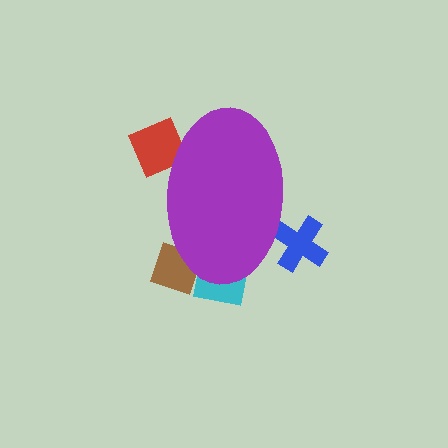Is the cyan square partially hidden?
Yes, the cyan square is partially hidden behind the purple ellipse.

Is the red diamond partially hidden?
Yes, the red diamond is partially hidden behind the purple ellipse.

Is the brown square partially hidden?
Yes, the brown square is partially hidden behind the purple ellipse.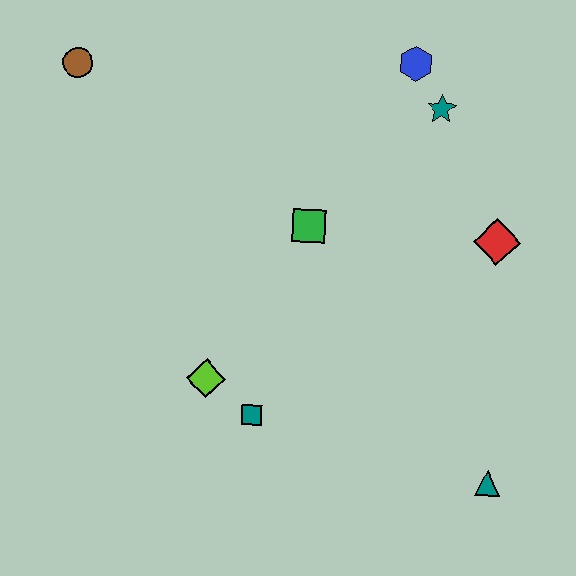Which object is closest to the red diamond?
The teal star is closest to the red diamond.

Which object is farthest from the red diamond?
The brown circle is farthest from the red diamond.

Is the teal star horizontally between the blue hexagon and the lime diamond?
No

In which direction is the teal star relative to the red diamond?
The teal star is above the red diamond.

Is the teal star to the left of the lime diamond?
No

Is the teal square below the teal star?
Yes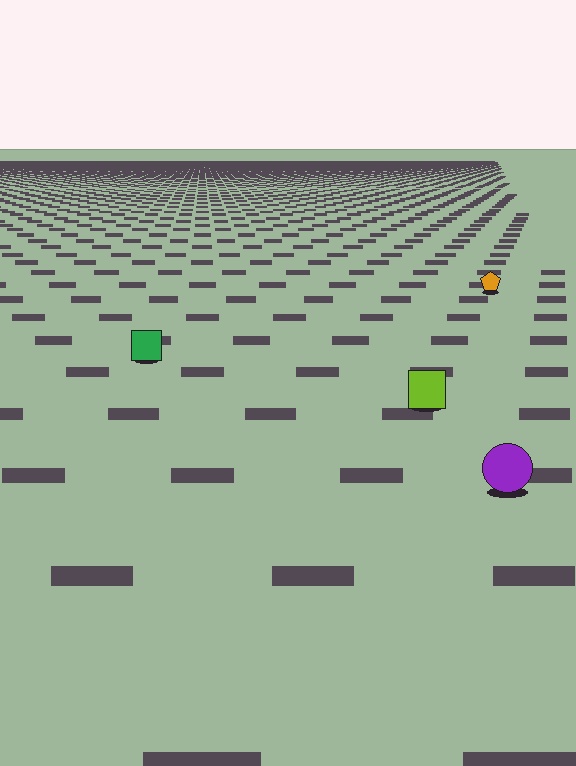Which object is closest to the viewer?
The purple circle is closest. The texture marks near it are larger and more spread out.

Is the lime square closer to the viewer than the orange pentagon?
Yes. The lime square is closer — you can tell from the texture gradient: the ground texture is coarser near it.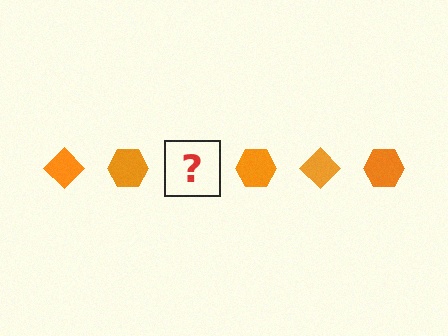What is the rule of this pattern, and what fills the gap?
The rule is that the pattern cycles through diamond, hexagon shapes in orange. The gap should be filled with an orange diamond.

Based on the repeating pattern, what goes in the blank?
The blank should be an orange diamond.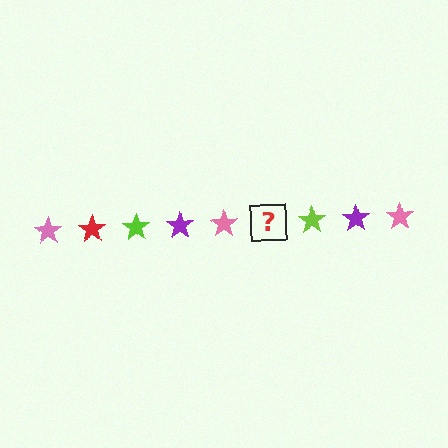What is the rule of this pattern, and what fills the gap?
The rule is that the pattern cycles through pink, red, lime, purple stars. The gap should be filled with a red star.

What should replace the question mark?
The question mark should be replaced with a red star.